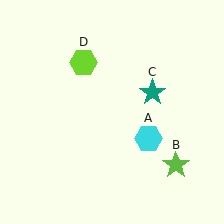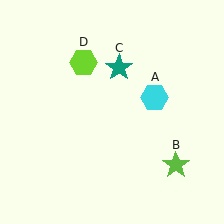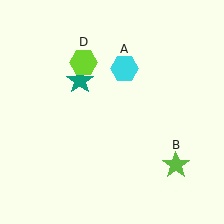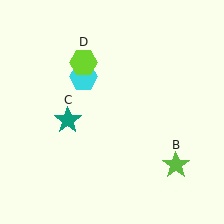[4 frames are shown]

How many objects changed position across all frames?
2 objects changed position: cyan hexagon (object A), teal star (object C).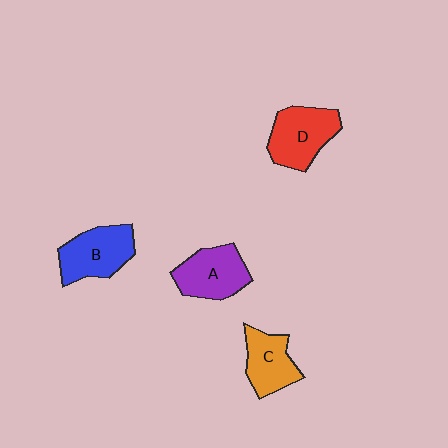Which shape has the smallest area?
Shape C (orange).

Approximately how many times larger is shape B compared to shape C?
Approximately 1.2 times.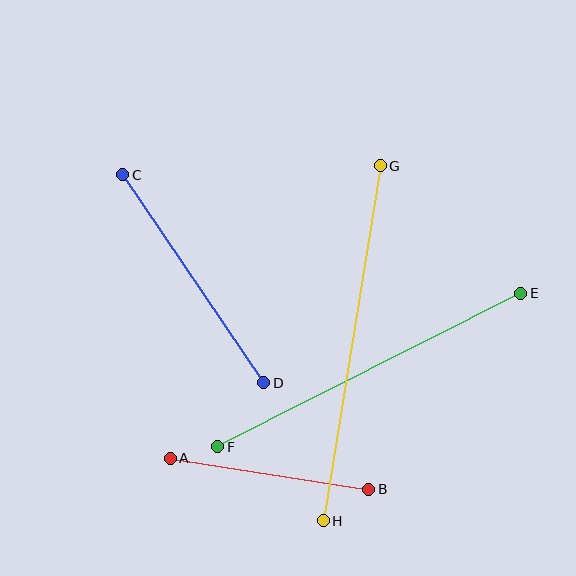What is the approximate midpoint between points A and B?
The midpoint is at approximately (269, 474) pixels.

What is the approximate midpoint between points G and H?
The midpoint is at approximately (352, 343) pixels.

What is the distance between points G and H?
The distance is approximately 360 pixels.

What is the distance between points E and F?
The distance is approximately 340 pixels.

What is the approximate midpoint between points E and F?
The midpoint is at approximately (369, 370) pixels.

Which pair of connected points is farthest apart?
Points G and H are farthest apart.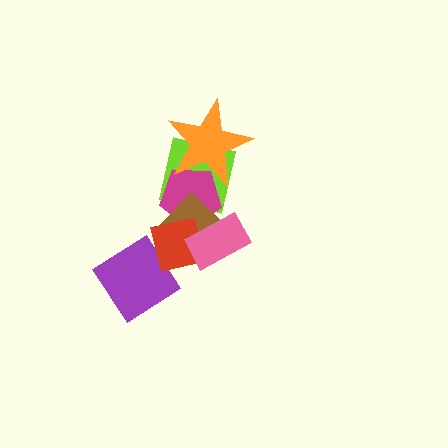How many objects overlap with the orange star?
2 objects overlap with the orange star.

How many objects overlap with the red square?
4 objects overlap with the red square.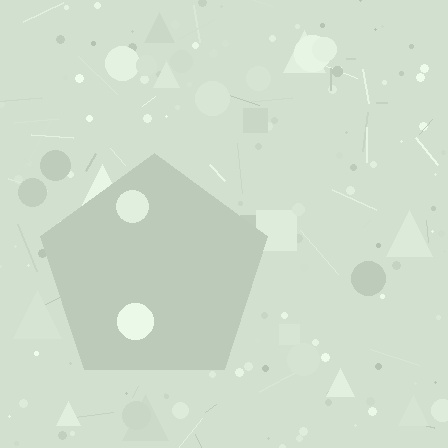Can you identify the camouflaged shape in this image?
The camouflaged shape is a pentagon.